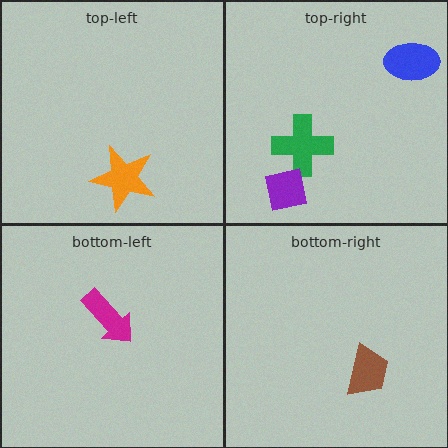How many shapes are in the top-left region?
1.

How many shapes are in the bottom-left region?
1.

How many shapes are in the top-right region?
3.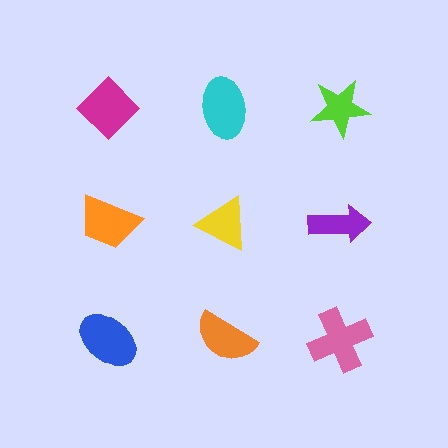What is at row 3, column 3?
A pink cross.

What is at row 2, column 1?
An orange trapezoid.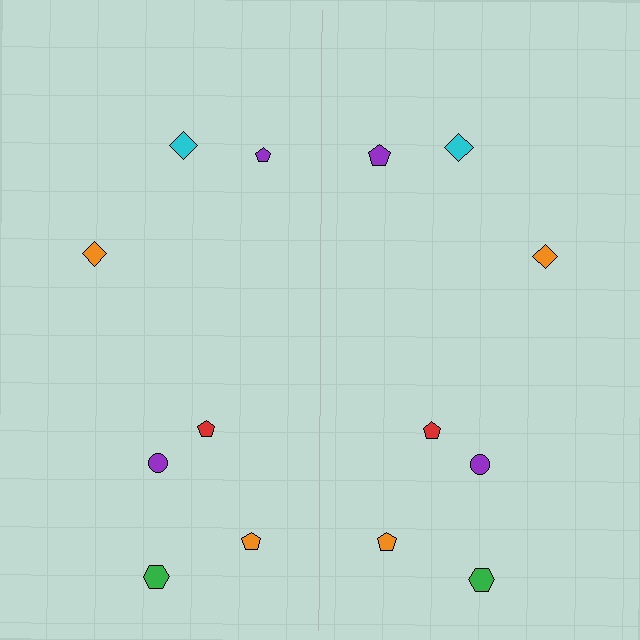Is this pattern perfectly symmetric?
No, the pattern is not perfectly symmetric. The purple pentagon on the right side has a different size than its mirror counterpart.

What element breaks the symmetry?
The purple pentagon on the right side has a different size than its mirror counterpart.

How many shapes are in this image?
There are 14 shapes in this image.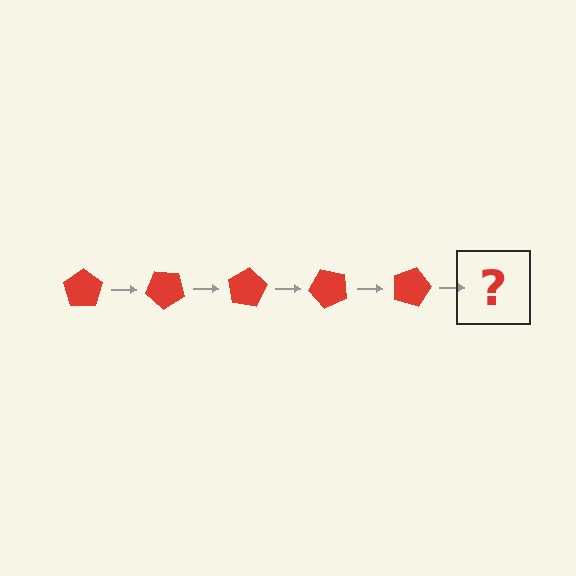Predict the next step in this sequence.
The next step is a red pentagon rotated 200 degrees.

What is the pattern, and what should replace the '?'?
The pattern is that the pentagon rotates 40 degrees each step. The '?' should be a red pentagon rotated 200 degrees.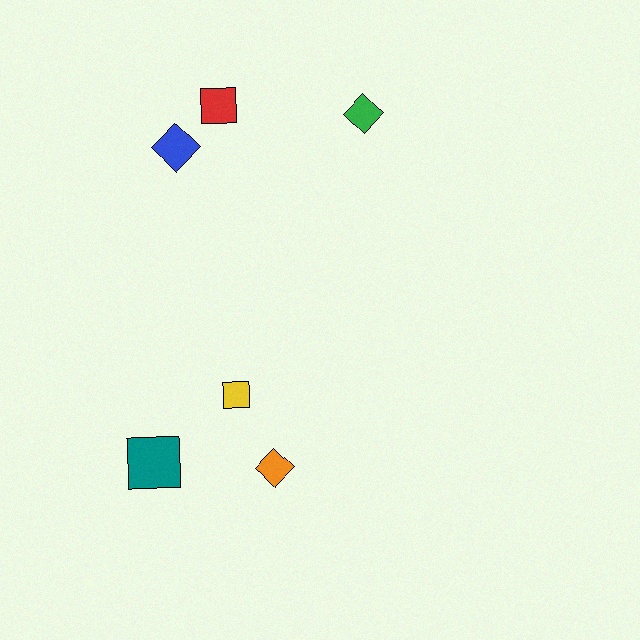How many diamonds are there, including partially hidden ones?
There are 3 diamonds.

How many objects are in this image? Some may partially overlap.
There are 6 objects.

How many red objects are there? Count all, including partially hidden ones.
There is 1 red object.